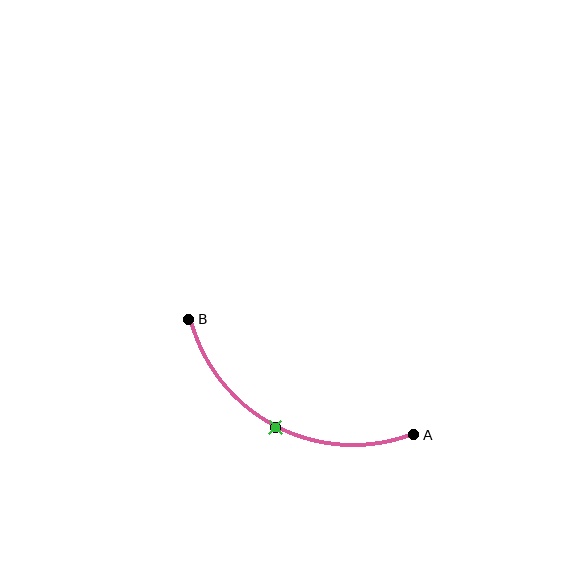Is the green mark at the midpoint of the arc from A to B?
Yes. The green mark lies on the arc at equal arc-length from both A and B — it is the arc midpoint.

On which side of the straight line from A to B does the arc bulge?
The arc bulges below the straight line connecting A and B.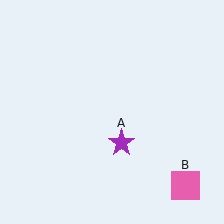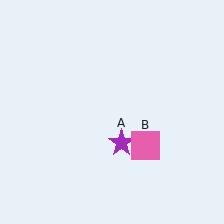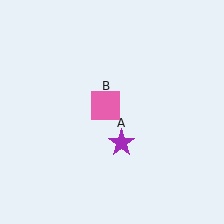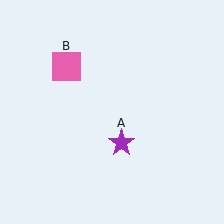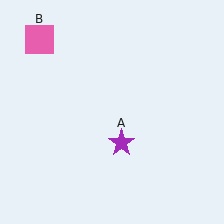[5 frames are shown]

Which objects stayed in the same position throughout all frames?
Purple star (object A) remained stationary.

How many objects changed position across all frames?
1 object changed position: pink square (object B).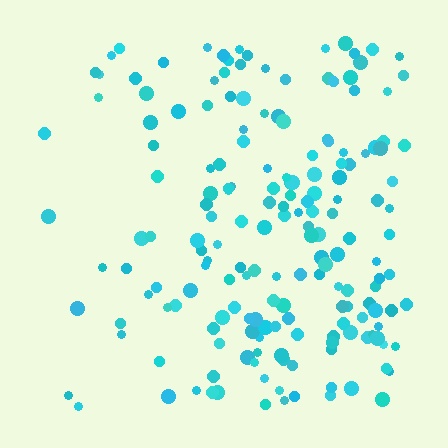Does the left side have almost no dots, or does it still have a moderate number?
Still a moderate number, just noticeably fewer than the right.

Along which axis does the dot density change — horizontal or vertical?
Horizontal.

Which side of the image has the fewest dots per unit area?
The left.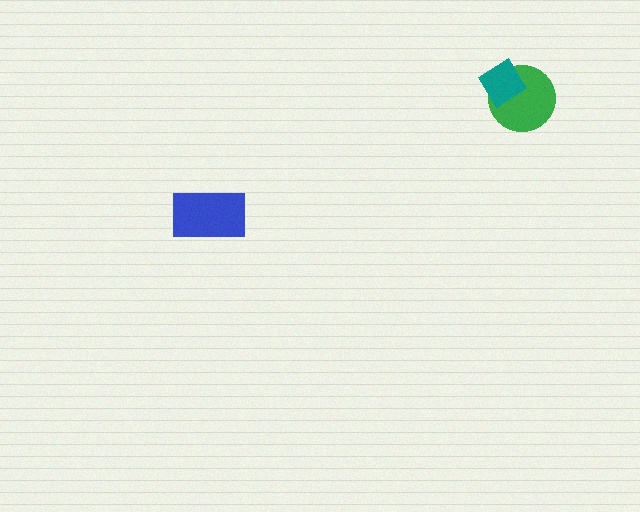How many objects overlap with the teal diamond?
1 object overlaps with the teal diamond.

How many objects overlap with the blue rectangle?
0 objects overlap with the blue rectangle.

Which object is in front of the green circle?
The teal diamond is in front of the green circle.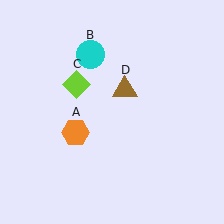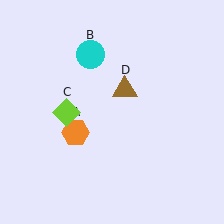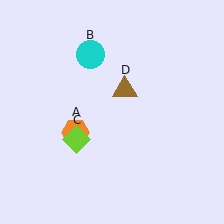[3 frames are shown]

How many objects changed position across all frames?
1 object changed position: lime diamond (object C).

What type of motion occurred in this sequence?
The lime diamond (object C) rotated counterclockwise around the center of the scene.